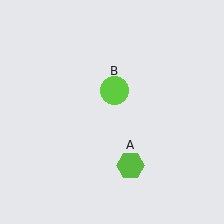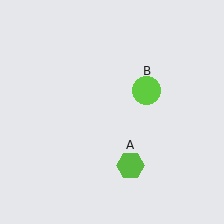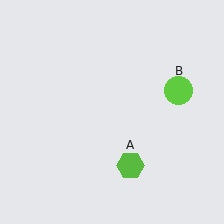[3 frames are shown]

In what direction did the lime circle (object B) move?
The lime circle (object B) moved right.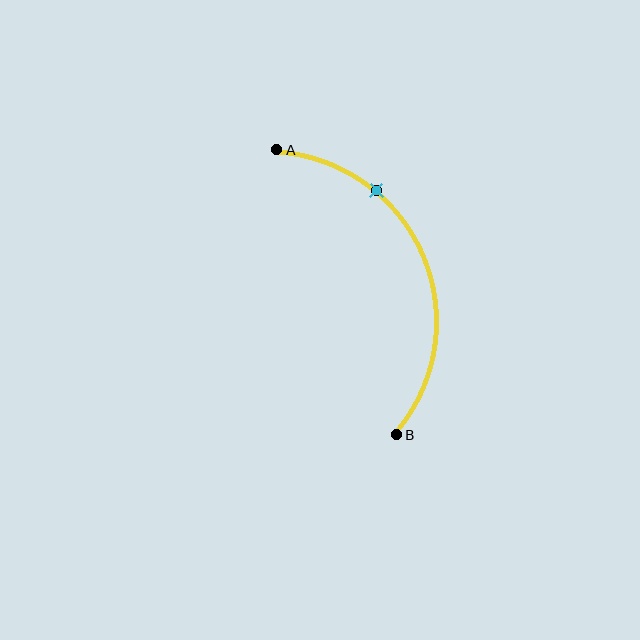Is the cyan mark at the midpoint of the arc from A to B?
No. The cyan mark lies on the arc but is closer to endpoint A. The arc midpoint would be at the point on the curve equidistant along the arc from both A and B.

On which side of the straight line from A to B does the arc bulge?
The arc bulges to the right of the straight line connecting A and B.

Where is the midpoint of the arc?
The arc midpoint is the point on the curve farthest from the straight line joining A and B. It sits to the right of that line.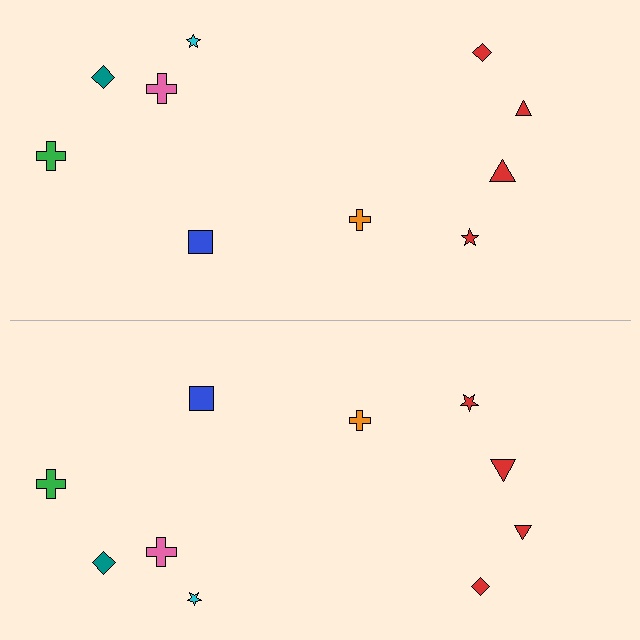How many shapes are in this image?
There are 20 shapes in this image.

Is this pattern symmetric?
Yes, this pattern has bilateral (reflection) symmetry.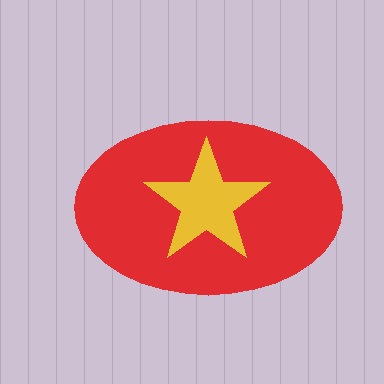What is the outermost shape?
The red ellipse.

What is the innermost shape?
The yellow star.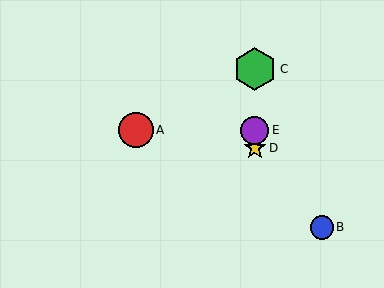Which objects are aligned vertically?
Objects C, D, E are aligned vertically.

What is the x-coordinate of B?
Object B is at x≈322.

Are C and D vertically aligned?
Yes, both are at x≈255.